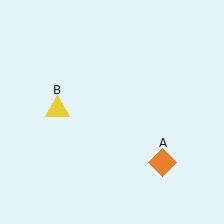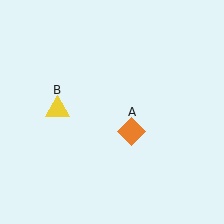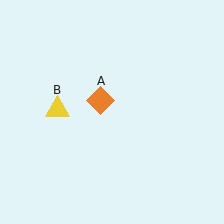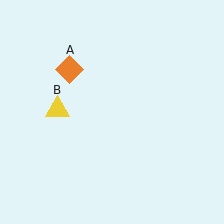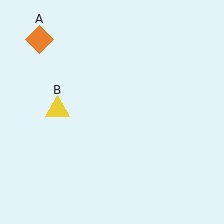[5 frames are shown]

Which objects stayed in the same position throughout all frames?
Yellow triangle (object B) remained stationary.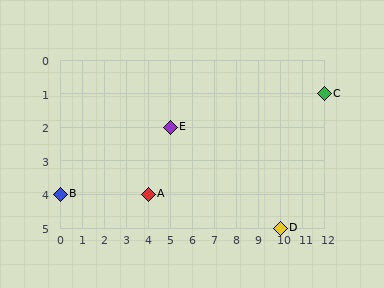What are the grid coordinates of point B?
Point B is at grid coordinates (0, 4).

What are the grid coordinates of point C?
Point C is at grid coordinates (12, 1).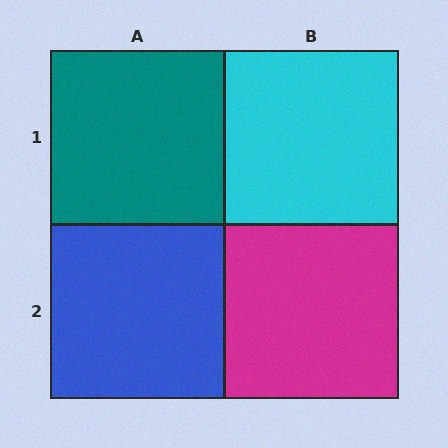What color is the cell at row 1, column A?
Teal.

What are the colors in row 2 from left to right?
Blue, magenta.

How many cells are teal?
1 cell is teal.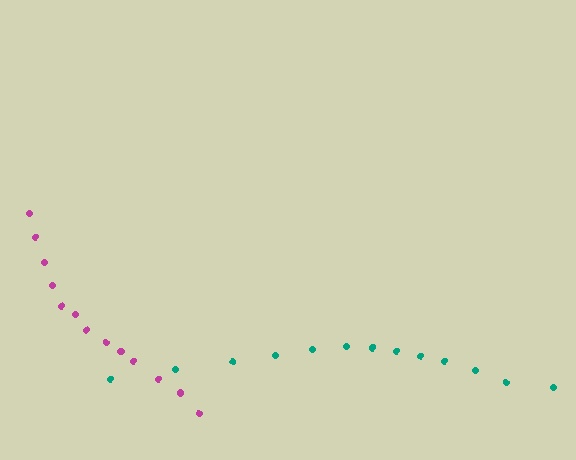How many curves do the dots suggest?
There are 2 distinct paths.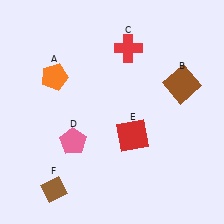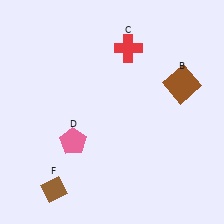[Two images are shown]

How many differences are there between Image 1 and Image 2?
There are 2 differences between the two images.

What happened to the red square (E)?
The red square (E) was removed in Image 2. It was in the bottom-right area of Image 1.